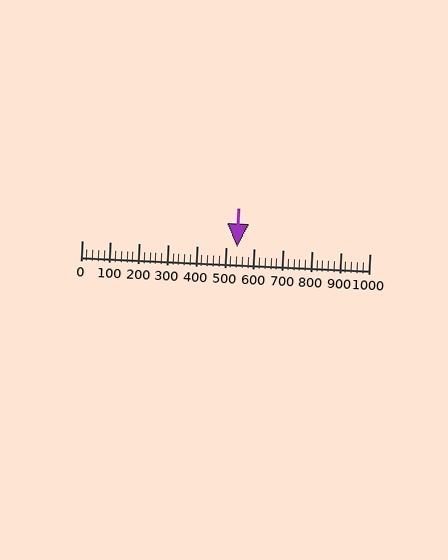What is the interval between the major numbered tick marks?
The major tick marks are spaced 100 units apart.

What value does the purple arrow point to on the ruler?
The purple arrow points to approximately 540.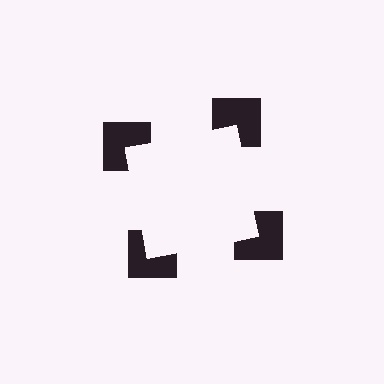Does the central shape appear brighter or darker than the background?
It typically appears slightly brighter than the background, even though no actual brightness change is drawn.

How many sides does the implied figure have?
4 sides.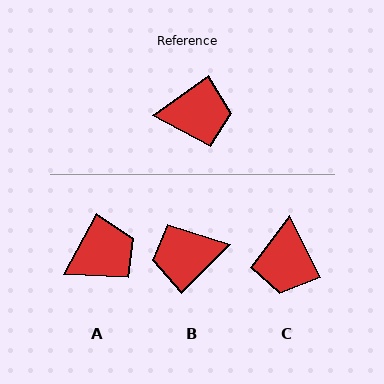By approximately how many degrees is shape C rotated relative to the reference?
Approximately 100 degrees clockwise.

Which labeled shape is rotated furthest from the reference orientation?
B, about 170 degrees away.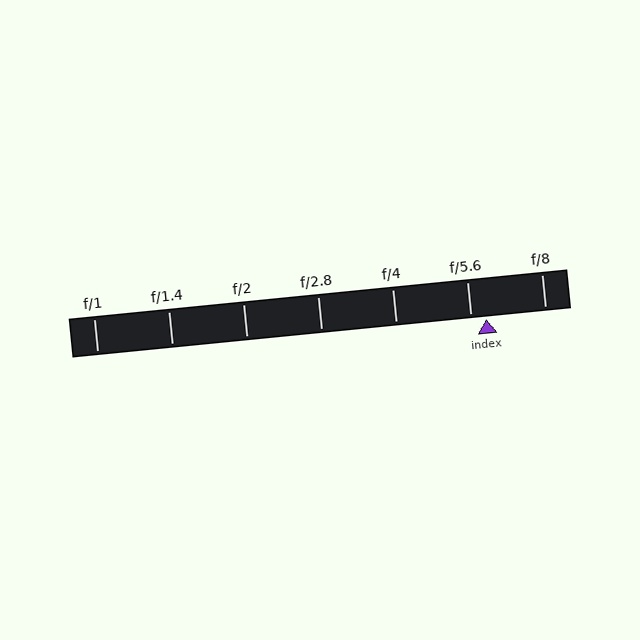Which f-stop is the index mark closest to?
The index mark is closest to f/5.6.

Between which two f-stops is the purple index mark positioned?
The index mark is between f/5.6 and f/8.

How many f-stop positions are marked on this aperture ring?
There are 7 f-stop positions marked.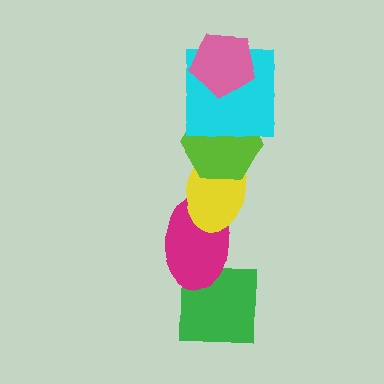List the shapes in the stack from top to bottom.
From top to bottom: the pink pentagon, the cyan square, the lime hexagon, the yellow ellipse, the magenta ellipse, the green square.